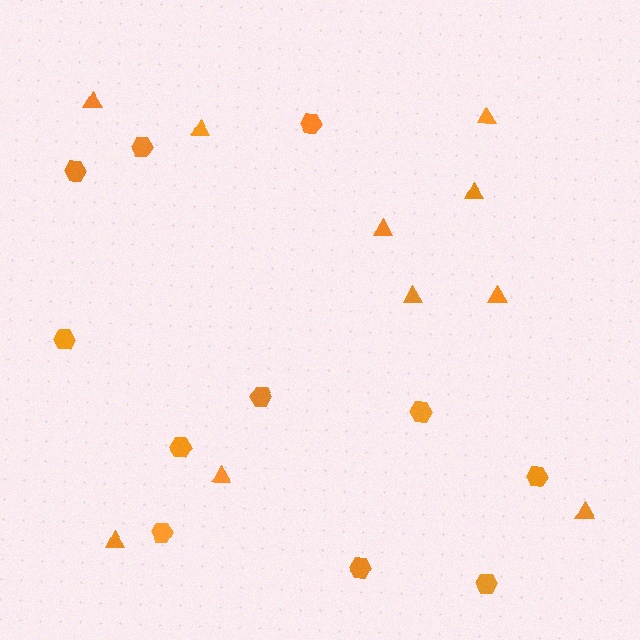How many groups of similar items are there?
There are 2 groups: one group of hexagons (11) and one group of triangles (10).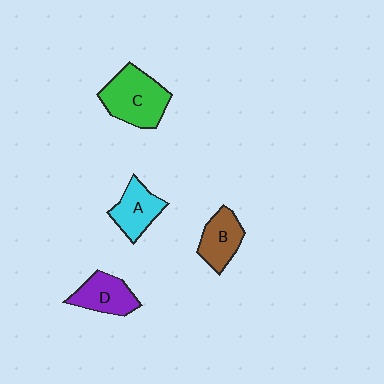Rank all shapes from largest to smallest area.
From largest to smallest: C (green), D (purple), A (cyan), B (brown).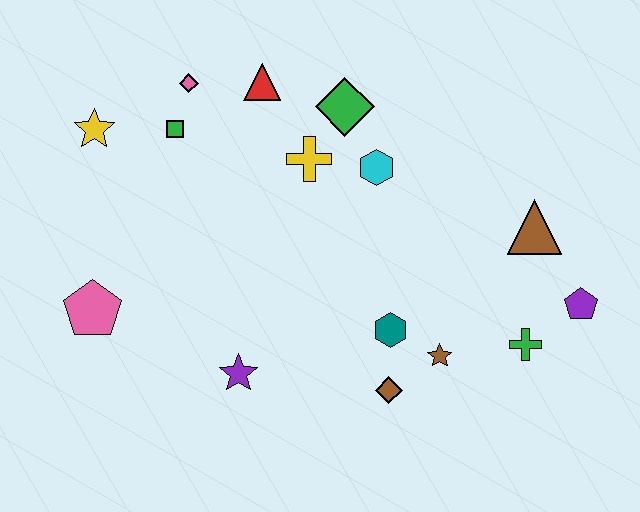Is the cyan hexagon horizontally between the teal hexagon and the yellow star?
Yes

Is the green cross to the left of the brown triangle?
Yes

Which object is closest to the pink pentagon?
The purple star is closest to the pink pentagon.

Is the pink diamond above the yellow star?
Yes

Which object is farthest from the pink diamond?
The purple pentagon is farthest from the pink diamond.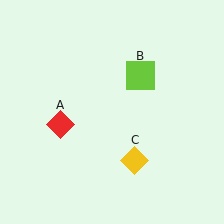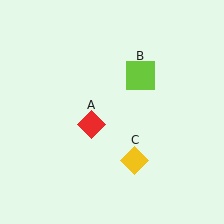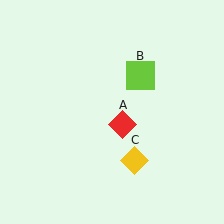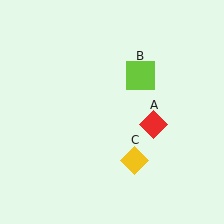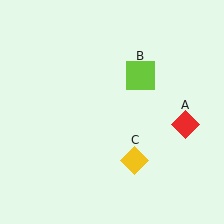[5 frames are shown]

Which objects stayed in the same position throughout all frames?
Lime square (object B) and yellow diamond (object C) remained stationary.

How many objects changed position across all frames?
1 object changed position: red diamond (object A).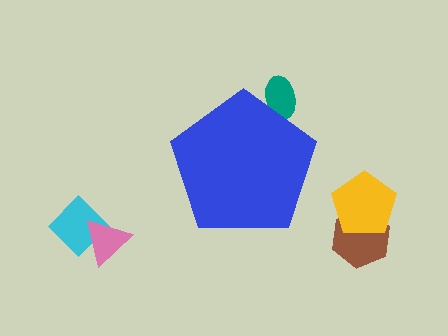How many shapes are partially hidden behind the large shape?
1 shape is partially hidden.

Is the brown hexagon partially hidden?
No, the brown hexagon is fully visible.